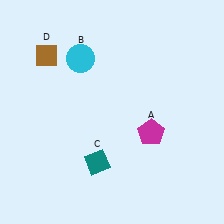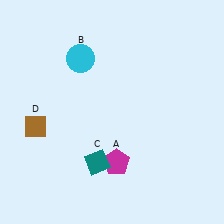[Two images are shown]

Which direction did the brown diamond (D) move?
The brown diamond (D) moved down.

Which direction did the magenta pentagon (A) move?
The magenta pentagon (A) moved left.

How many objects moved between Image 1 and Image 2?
2 objects moved between the two images.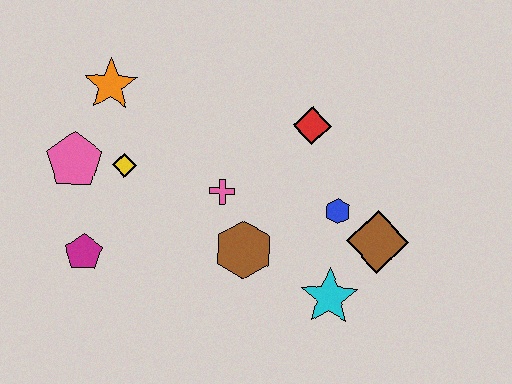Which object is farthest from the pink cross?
The brown diamond is farthest from the pink cross.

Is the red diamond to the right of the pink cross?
Yes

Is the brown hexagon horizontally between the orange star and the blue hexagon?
Yes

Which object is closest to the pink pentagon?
The yellow diamond is closest to the pink pentagon.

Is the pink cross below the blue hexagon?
No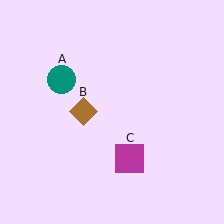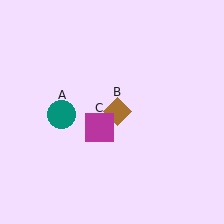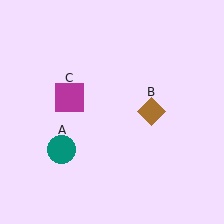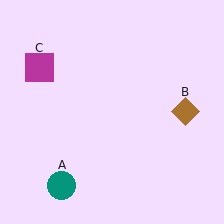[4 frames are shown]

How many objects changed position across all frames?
3 objects changed position: teal circle (object A), brown diamond (object B), magenta square (object C).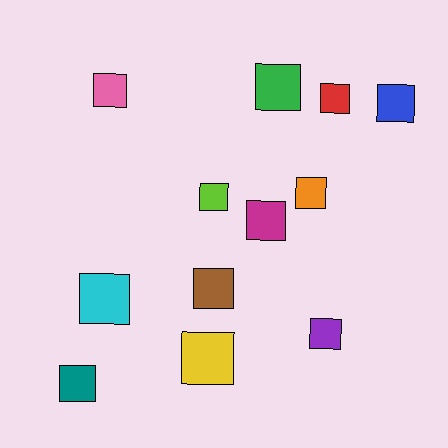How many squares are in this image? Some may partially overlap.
There are 12 squares.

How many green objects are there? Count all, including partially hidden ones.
There is 1 green object.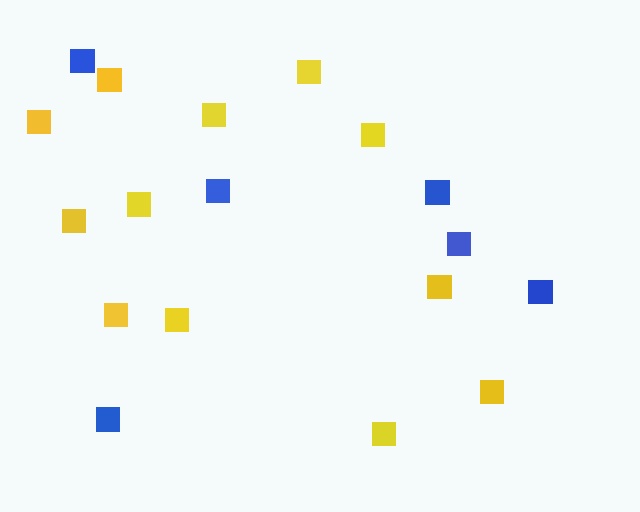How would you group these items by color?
There are 2 groups: one group of blue squares (6) and one group of yellow squares (12).